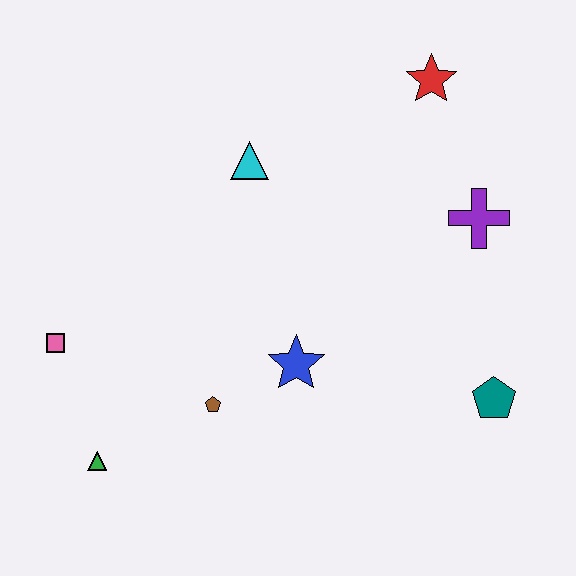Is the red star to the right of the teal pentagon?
No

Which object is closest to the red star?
The purple cross is closest to the red star.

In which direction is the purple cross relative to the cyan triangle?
The purple cross is to the right of the cyan triangle.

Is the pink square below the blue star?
No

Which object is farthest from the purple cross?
The green triangle is farthest from the purple cross.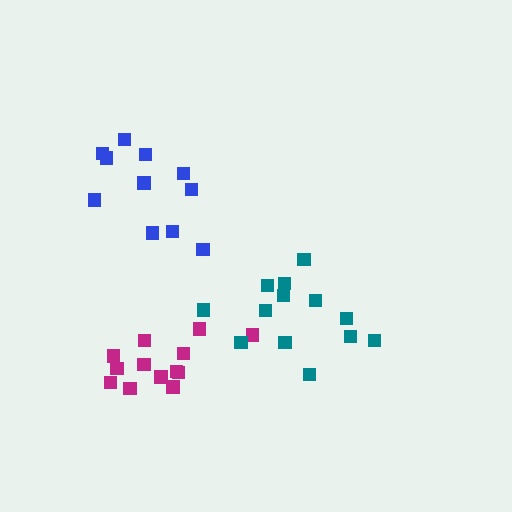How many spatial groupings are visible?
There are 3 spatial groupings.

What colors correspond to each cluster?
The clusters are colored: magenta, teal, blue.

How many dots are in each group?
Group 1: 13 dots, Group 2: 13 dots, Group 3: 11 dots (37 total).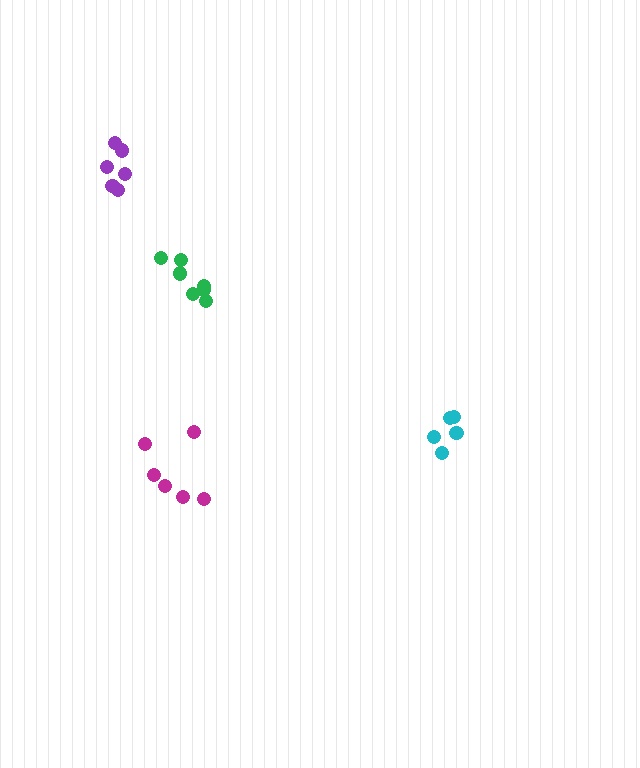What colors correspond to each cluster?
The clusters are colored: purple, green, cyan, magenta.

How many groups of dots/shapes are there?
There are 4 groups.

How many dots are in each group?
Group 1: 6 dots, Group 2: 7 dots, Group 3: 5 dots, Group 4: 6 dots (24 total).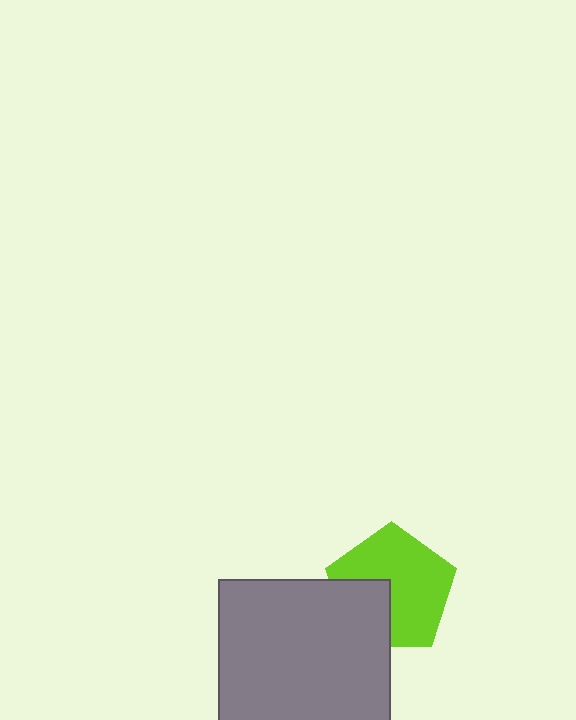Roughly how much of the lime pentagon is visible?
Most of it is visible (roughly 69%).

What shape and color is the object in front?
The object in front is a gray square.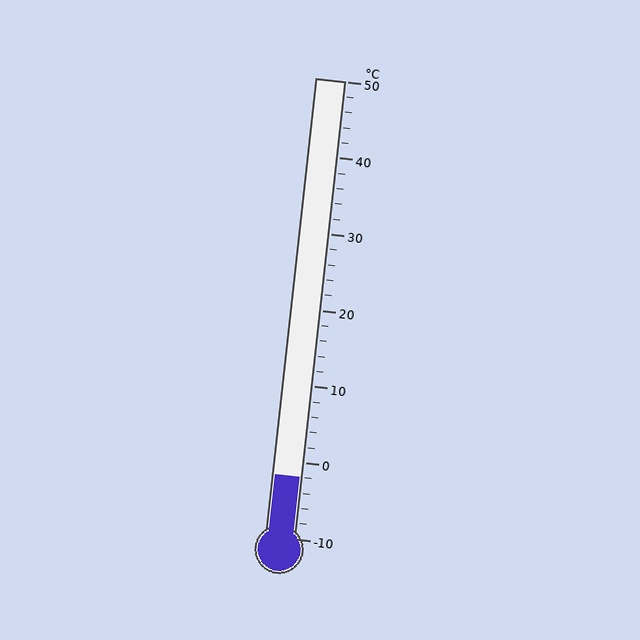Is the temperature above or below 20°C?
The temperature is below 20°C.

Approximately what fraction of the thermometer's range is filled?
The thermometer is filled to approximately 15% of its range.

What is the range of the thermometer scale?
The thermometer scale ranges from -10°C to 50°C.